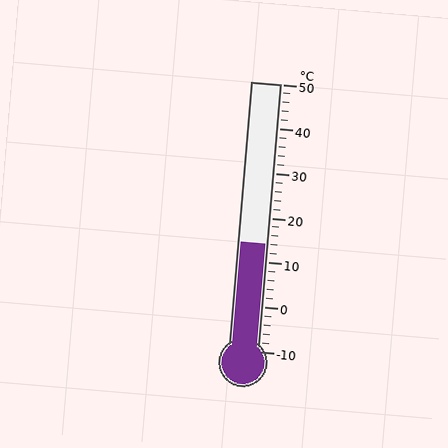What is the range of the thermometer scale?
The thermometer scale ranges from -10°C to 50°C.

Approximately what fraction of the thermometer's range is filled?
The thermometer is filled to approximately 40% of its range.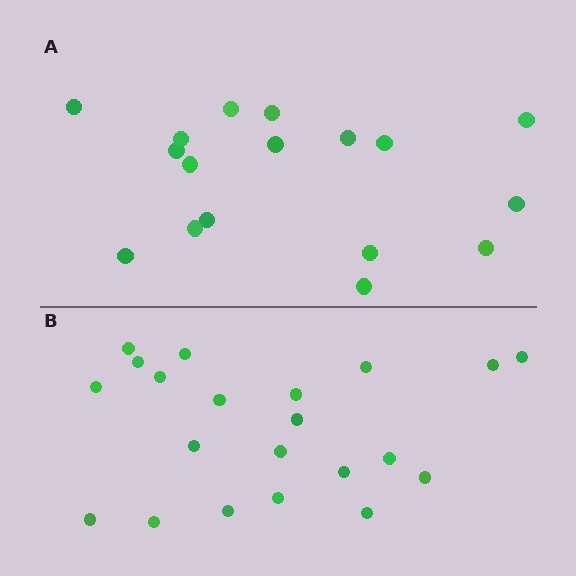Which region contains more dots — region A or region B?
Region B (the bottom region) has more dots.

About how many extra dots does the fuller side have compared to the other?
Region B has about 4 more dots than region A.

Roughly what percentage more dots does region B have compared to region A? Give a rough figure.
About 25% more.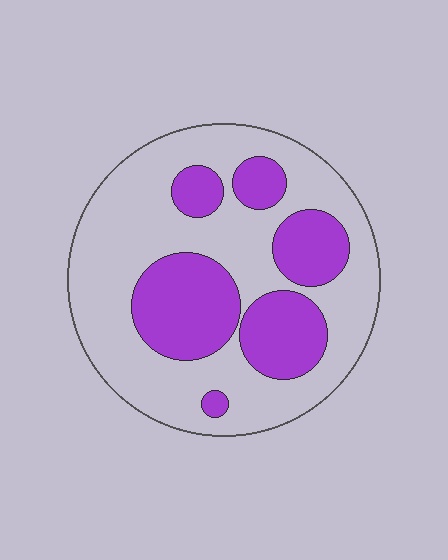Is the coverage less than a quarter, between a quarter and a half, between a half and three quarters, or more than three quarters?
Between a quarter and a half.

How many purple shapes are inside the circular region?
6.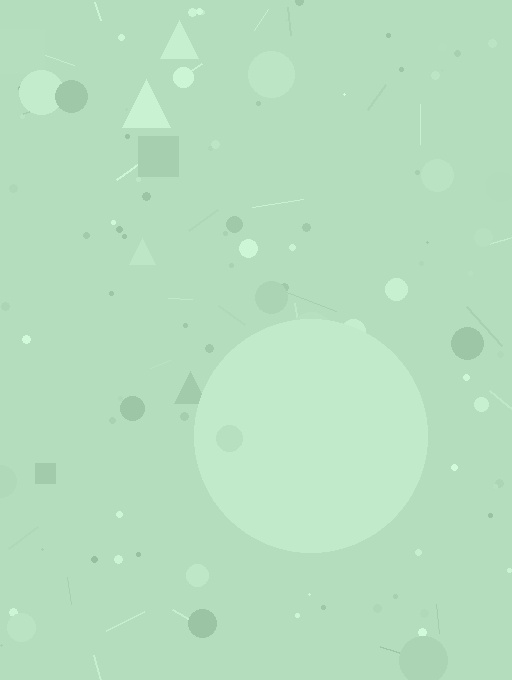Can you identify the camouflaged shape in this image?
The camouflaged shape is a circle.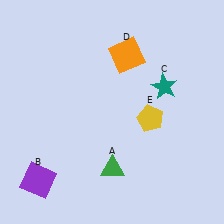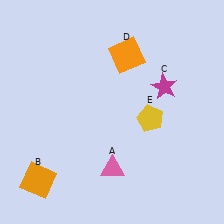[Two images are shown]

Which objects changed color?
A changed from green to pink. B changed from purple to orange. C changed from teal to magenta.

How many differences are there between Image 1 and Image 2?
There are 3 differences between the two images.